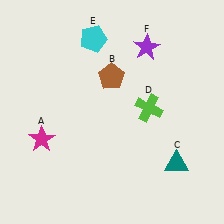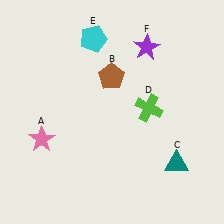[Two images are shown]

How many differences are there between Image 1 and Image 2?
There is 1 difference between the two images.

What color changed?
The star (A) changed from magenta in Image 1 to pink in Image 2.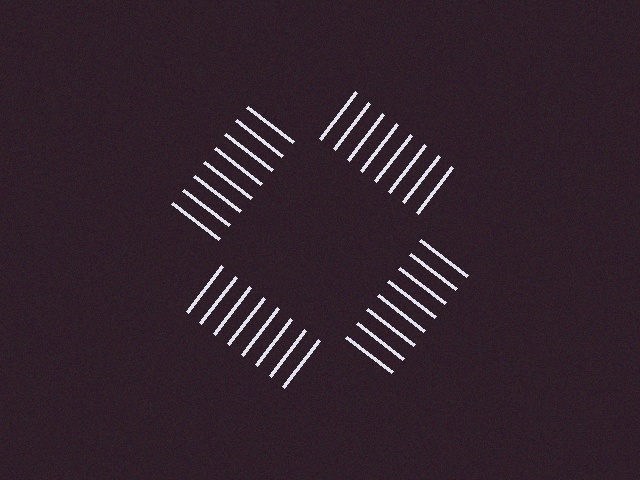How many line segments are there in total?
32 — 8 along each of the 4 edges.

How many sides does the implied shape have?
4 sides — the line-ends trace a square.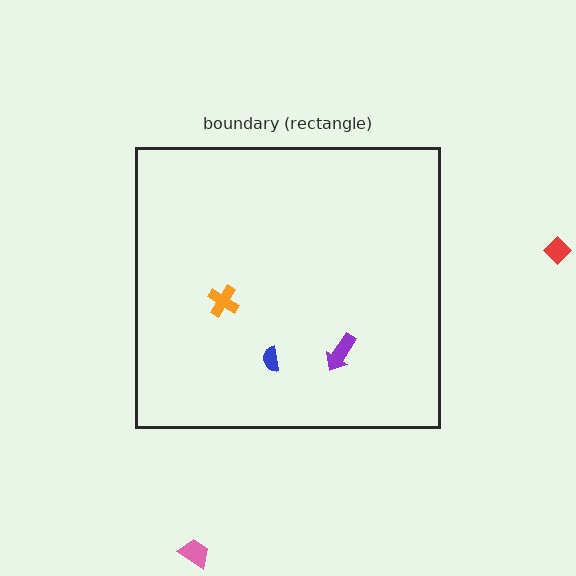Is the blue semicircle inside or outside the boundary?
Inside.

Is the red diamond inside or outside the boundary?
Outside.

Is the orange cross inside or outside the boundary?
Inside.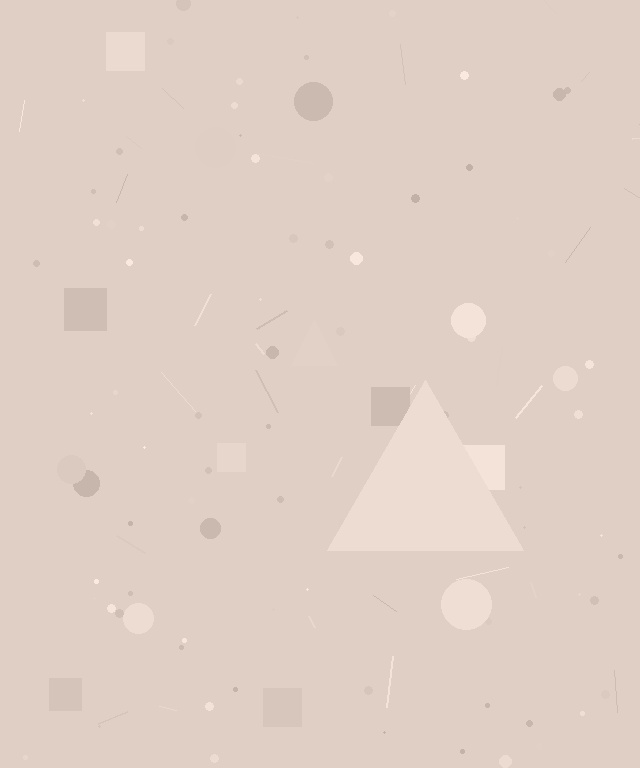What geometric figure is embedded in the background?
A triangle is embedded in the background.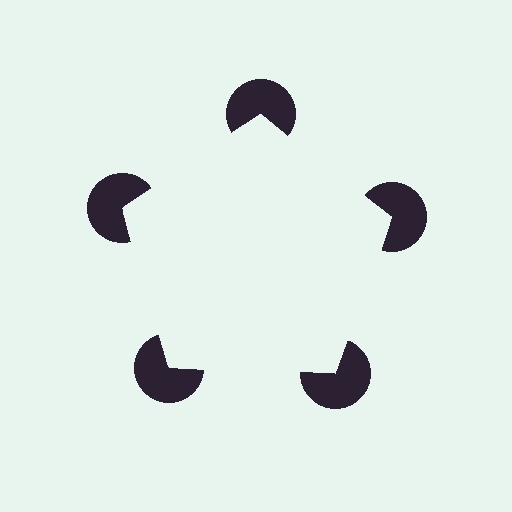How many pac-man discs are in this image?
There are 5 — one at each vertex of the illusory pentagon.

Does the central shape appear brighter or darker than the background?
It typically appears slightly brighter than the background, even though no actual brightness change is drawn.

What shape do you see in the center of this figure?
An illusory pentagon — its edges are inferred from the aligned wedge cuts in the pac-man discs, not physically drawn.